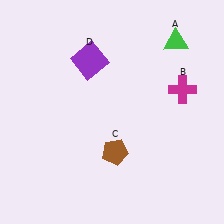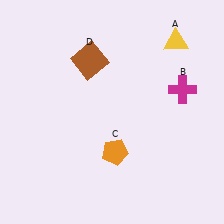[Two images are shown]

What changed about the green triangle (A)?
In Image 1, A is green. In Image 2, it changed to yellow.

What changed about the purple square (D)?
In Image 1, D is purple. In Image 2, it changed to brown.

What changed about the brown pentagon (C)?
In Image 1, C is brown. In Image 2, it changed to orange.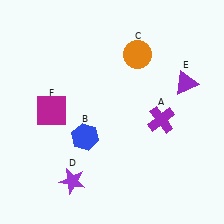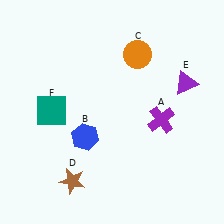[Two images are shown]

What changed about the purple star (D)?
In Image 1, D is purple. In Image 2, it changed to brown.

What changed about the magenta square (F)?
In Image 1, F is magenta. In Image 2, it changed to teal.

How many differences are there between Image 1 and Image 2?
There are 2 differences between the two images.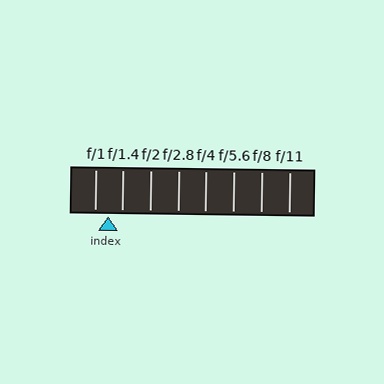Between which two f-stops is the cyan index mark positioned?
The index mark is between f/1 and f/1.4.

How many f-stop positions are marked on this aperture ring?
There are 8 f-stop positions marked.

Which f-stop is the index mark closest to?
The index mark is closest to f/1.4.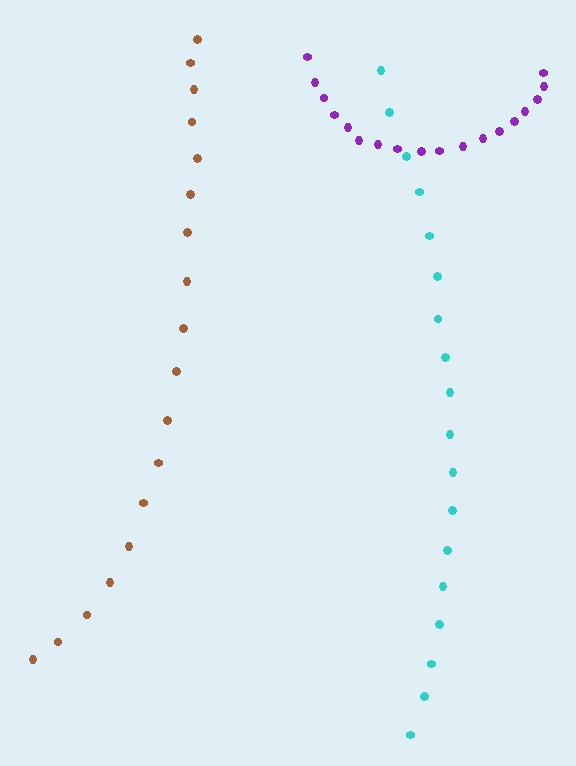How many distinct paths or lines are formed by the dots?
There are 3 distinct paths.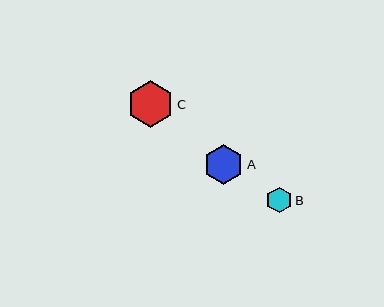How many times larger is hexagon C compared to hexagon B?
Hexagon C is approximately 1.8 times the size of hexagon B.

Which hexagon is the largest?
Hexagon C is the largest with a size of approximately 47 pixels.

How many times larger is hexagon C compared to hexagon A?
Hexagon C is approximately 1.2 times the size of hexagon A.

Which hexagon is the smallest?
Hexagon B is the smallest with a size of approximately 26 pixels.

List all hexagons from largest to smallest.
From largest to smallest: C, A, B.